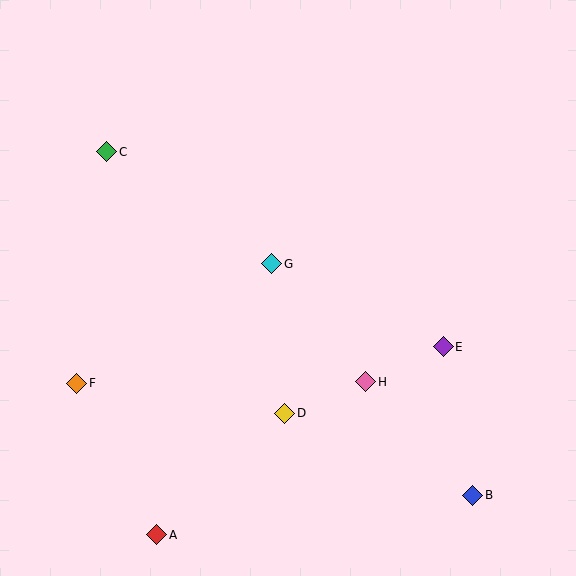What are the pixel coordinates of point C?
Point C is at (107, 152).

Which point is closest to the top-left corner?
Point C is closest to the top-left corner.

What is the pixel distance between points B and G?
The distance between B and G is 307 pixels.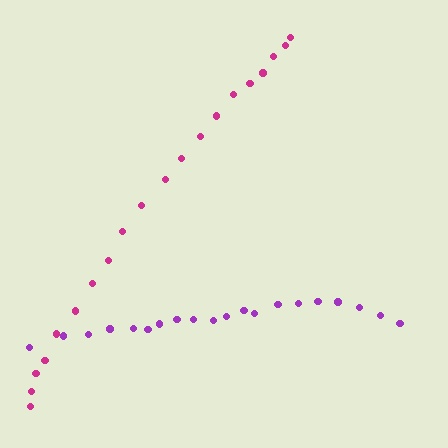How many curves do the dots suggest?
There are 2 distinct paths.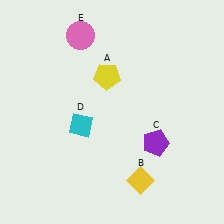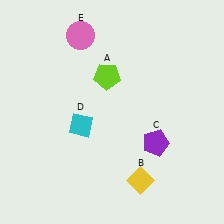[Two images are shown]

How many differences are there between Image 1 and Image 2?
There is 1 difference between the two images.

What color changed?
The pentagon (A) changed from yellow in Image 1 to lime in Image 2.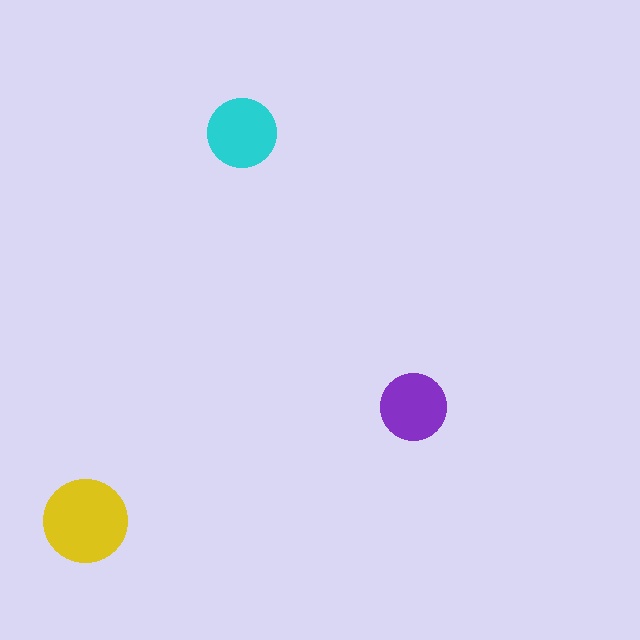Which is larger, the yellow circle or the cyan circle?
The yellow one.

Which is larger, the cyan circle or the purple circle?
The cyan one.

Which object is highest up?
The cyan circle is topmost.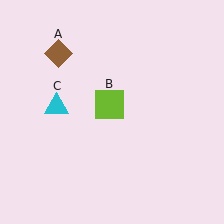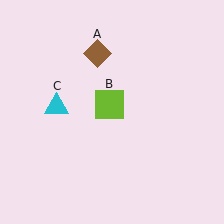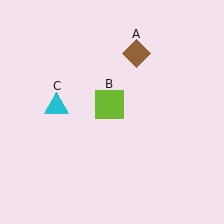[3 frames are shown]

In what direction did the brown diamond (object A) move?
The brown diamond (object A) moved right.